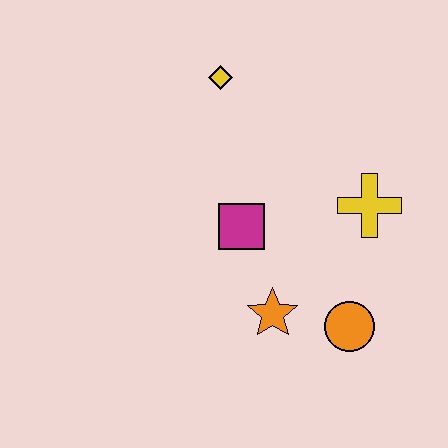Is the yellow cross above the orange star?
Yes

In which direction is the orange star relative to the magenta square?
The orange star is below the magenta square.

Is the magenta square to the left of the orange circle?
Yes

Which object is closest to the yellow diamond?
The magenta square is closest to the yellow diamond.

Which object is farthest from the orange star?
The yellow diamond is farthest from the orange star.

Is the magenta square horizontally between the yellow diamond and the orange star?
Yes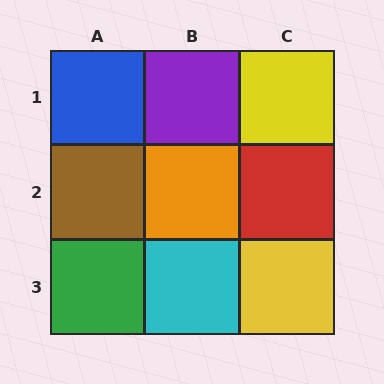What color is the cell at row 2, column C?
Red.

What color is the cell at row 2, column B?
Orange.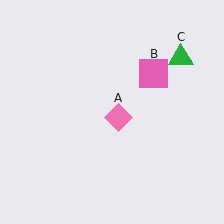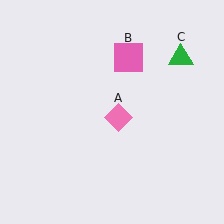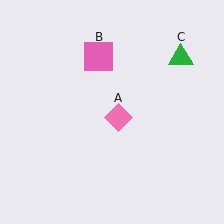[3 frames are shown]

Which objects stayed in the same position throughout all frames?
Pink diamond (object A) and green triangle (object C) remained stationary.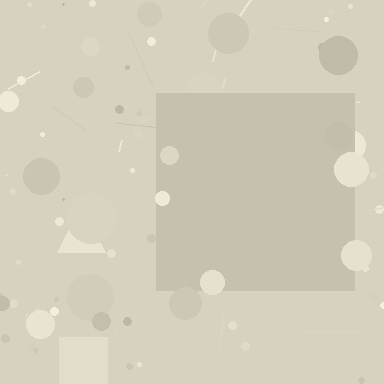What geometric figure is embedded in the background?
A square is embedded in the background.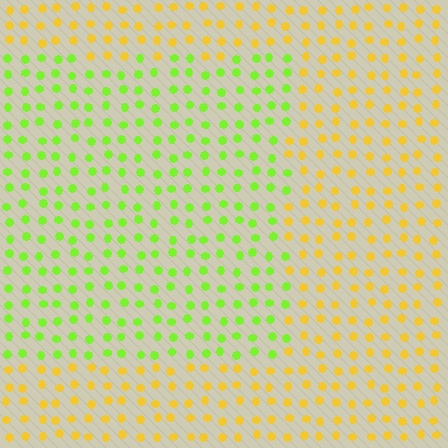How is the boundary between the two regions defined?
The boundary is defined purely by a slight shift in hue (about 51 degrees). Spacing, size, and orientation are identical on both sides.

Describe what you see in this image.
The image is filled with small yellow elements in a uniform arrangement. A rectangle-shaped region is visible where the elements are tinted to a slightly different hue, forming a subtle color boundary.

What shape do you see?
I see a rectangle.